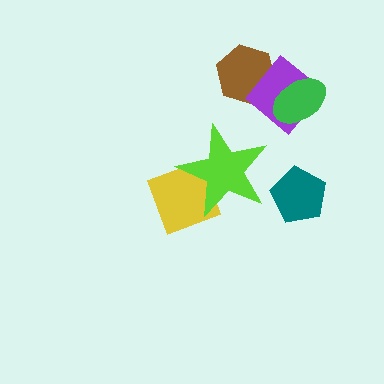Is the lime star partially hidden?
No, no other shape covers it.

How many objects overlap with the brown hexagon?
1 object overlaps with the brown hexagon.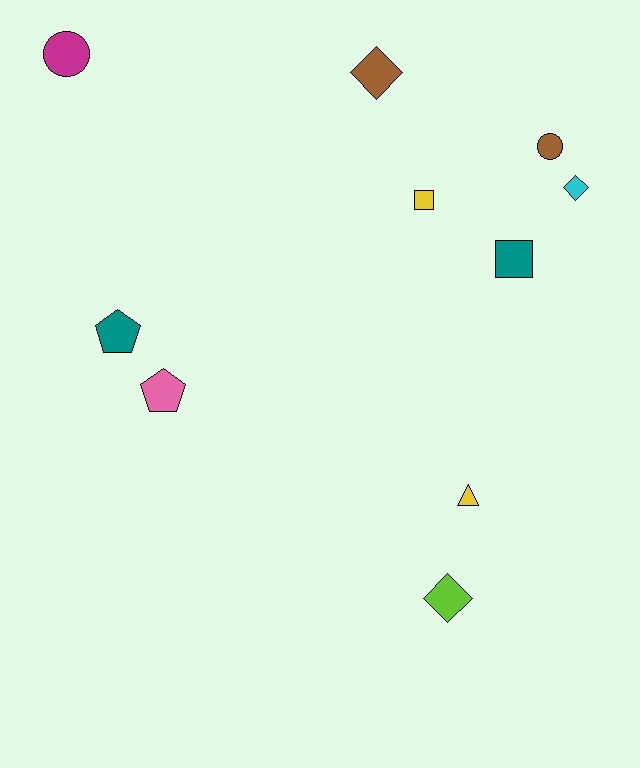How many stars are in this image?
There are no stars.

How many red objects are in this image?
There are no red objects.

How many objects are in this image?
There are 10 objects.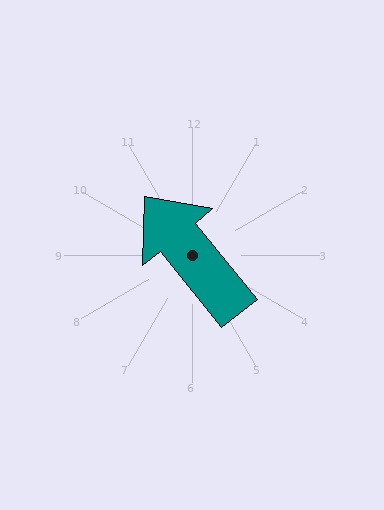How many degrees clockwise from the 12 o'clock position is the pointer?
Approximately 321 degrees.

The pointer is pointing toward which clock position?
Roughly 11 o'clock.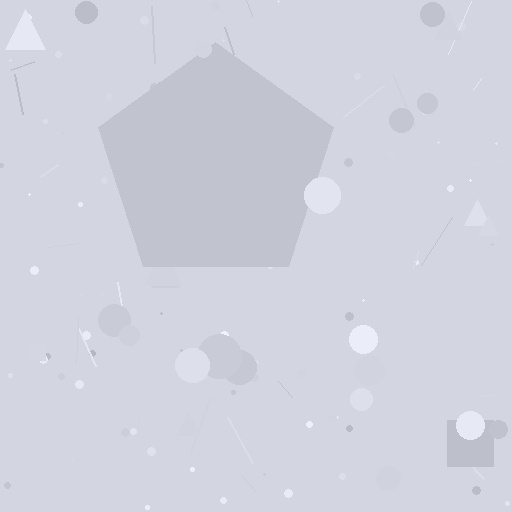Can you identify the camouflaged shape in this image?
The camouflaged shape is a pentagon.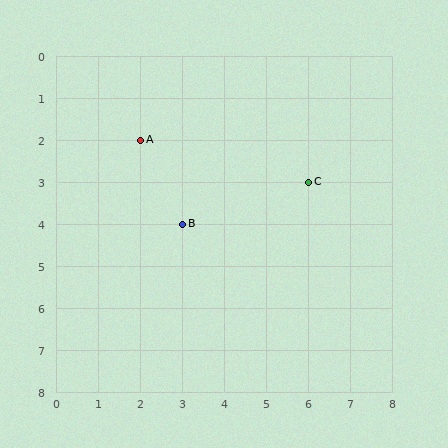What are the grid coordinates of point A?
Point A is at grid coordinates (2, 2).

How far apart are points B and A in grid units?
Points B and A are 1 column and 2 rows apart (about 2.2 grid units diagonally).